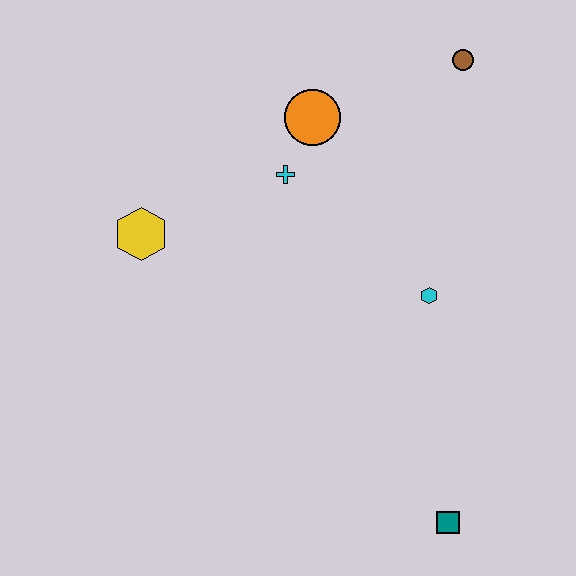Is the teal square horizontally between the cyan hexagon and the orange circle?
No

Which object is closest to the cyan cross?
The orange circle is closest to the cyan cross.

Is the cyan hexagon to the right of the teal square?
No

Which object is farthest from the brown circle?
The teal square is farthest from the brown circle.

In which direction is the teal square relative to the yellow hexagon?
The teal square is to the right of the yellow hexagon.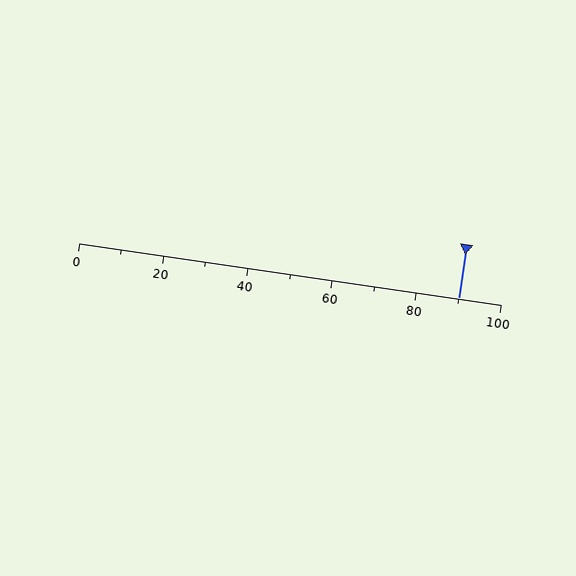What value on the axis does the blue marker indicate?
The marker indicates approximately 90.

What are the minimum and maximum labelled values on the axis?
The axis runs from 0 to 100.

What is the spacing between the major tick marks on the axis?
The major ticks are spaced 20 apart.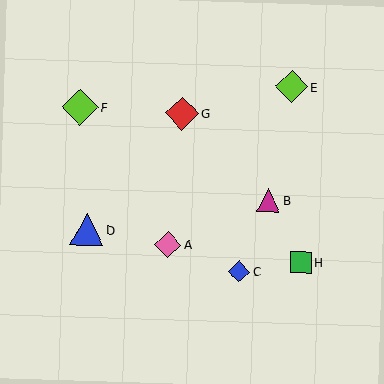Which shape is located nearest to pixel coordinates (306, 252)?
The green square (labeled H) at (301, 262) is nearest to that location.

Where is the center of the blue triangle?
The center of the blue triangle is at (87, 229).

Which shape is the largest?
The lime diamond (labeled F) is the largest.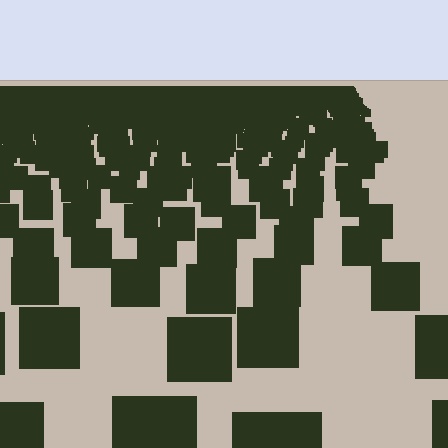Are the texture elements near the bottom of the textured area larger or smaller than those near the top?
Larger. Near the bottom, elements are closer to the viewer and appear at a bigger on-screen size.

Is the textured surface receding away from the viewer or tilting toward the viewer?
The surface is receding away from the viewer. Texture elements get smaller and denser toward the top.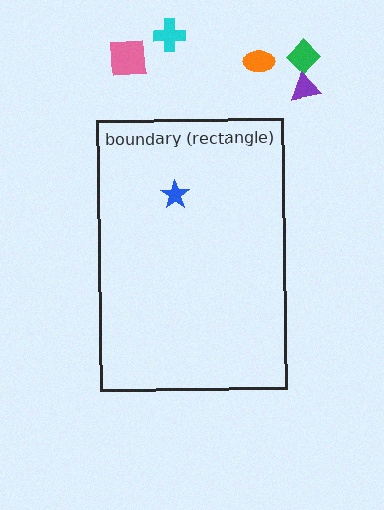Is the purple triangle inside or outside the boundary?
Outside.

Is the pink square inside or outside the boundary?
Outside.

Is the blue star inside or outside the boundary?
Inside.